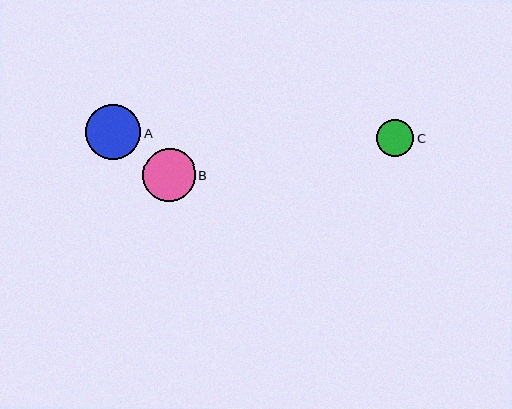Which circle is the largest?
Circle A is the largest with a size of approximately 55 pixels.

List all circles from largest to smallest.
From largest to smallest: A, B, C.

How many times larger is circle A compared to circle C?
Circle A is approximately 1.5 times the size of circle C.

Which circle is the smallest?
Circle C is the smallest with a size of approximately 37 pixels.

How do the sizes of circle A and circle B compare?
Circle A and circle B are approximately the same size.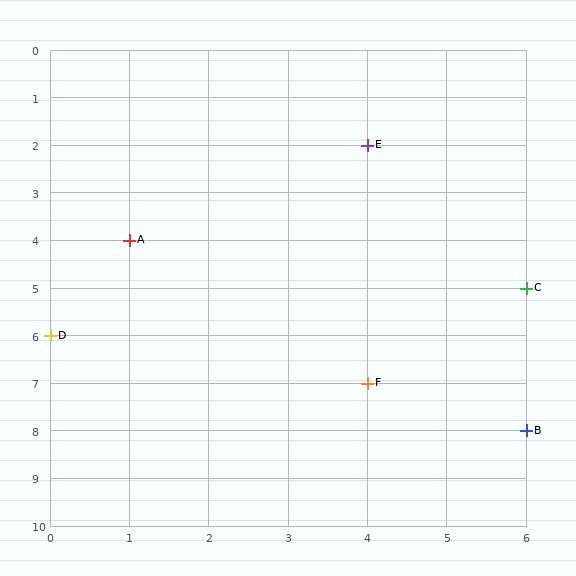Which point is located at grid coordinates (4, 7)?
Point F is at (4, 7).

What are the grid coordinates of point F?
Point F is at grid coordinates (4, 7).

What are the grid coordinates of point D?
Point D is at grid coordinates (0, 6).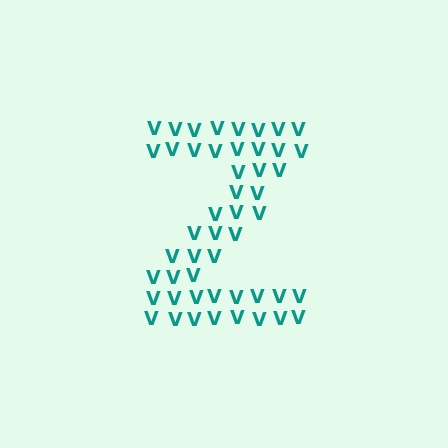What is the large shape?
The large shape is the letter Z.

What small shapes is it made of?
It is made of small letter V's.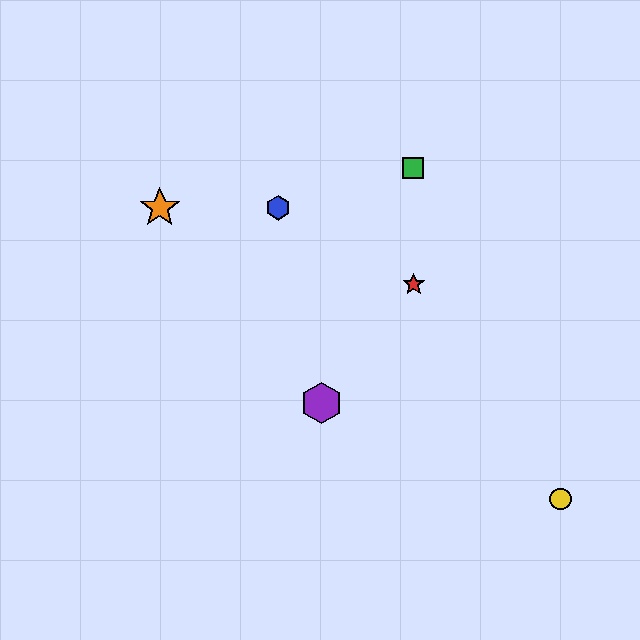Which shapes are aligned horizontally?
The blue hexagon, the orange star are aligned horizontally.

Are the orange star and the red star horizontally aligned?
No, the orange star is at y≈208 and the red star is at y≈284.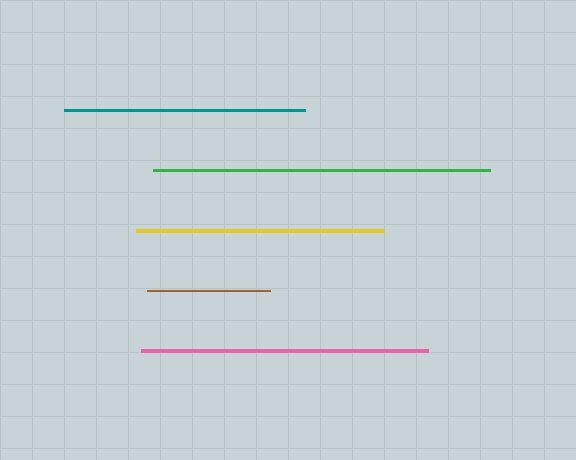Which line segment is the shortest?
The brown line is the shortest at approximately 123 pixels.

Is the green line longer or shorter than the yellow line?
The green line is longer than the yellow line.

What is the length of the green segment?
The green segment is approximately 338 pixels long.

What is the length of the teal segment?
The teal segment is approximately 242 pixels long.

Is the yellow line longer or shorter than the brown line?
The yellow line is longer than the brown line.